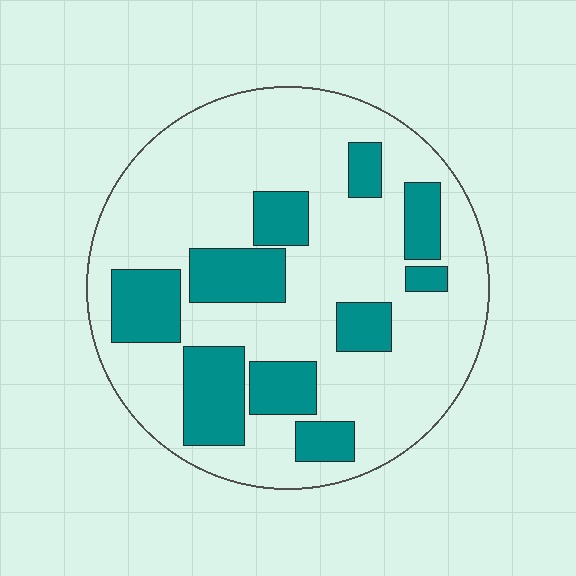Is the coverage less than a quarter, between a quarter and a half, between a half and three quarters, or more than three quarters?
Between a quarter and a half.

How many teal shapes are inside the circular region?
10.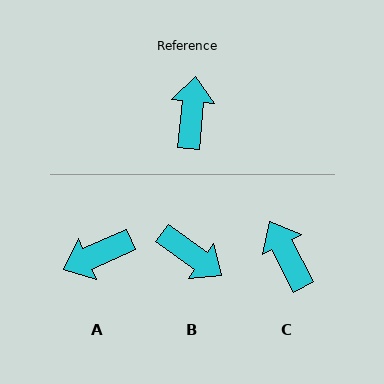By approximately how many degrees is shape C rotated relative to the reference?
Approximately 32 degrees counter-clockwise.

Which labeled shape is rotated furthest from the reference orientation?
B, about 121 degrees away.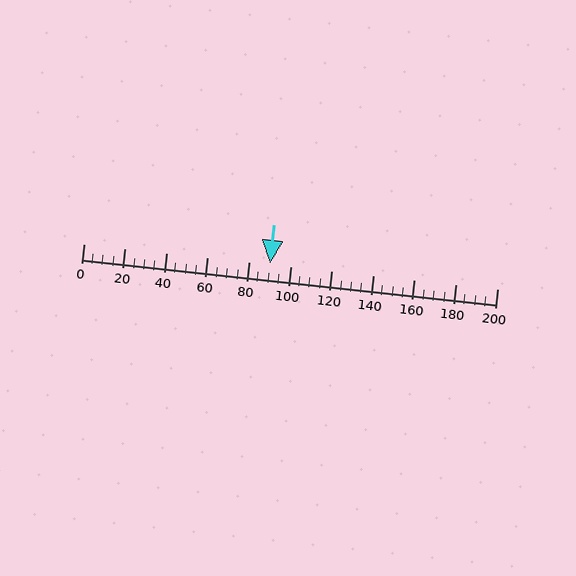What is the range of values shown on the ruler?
The ruler shows values from 0 to 200.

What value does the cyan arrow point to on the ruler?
The cyan arrow points to approximately 90.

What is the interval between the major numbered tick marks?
The major tick marks are spaced 20 units apart.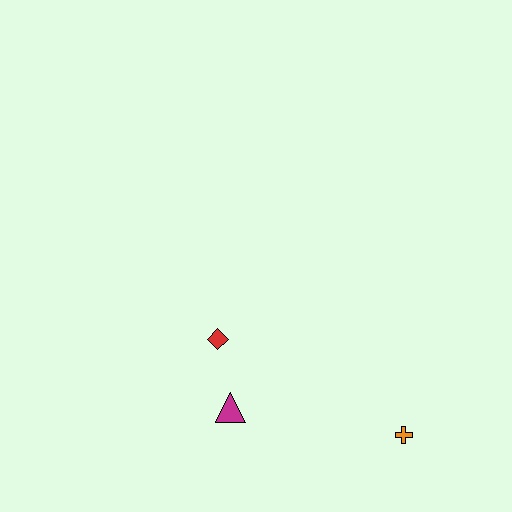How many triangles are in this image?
There is 1 triangle.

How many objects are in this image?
There are 3 objects.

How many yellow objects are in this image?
There are no yellow objects.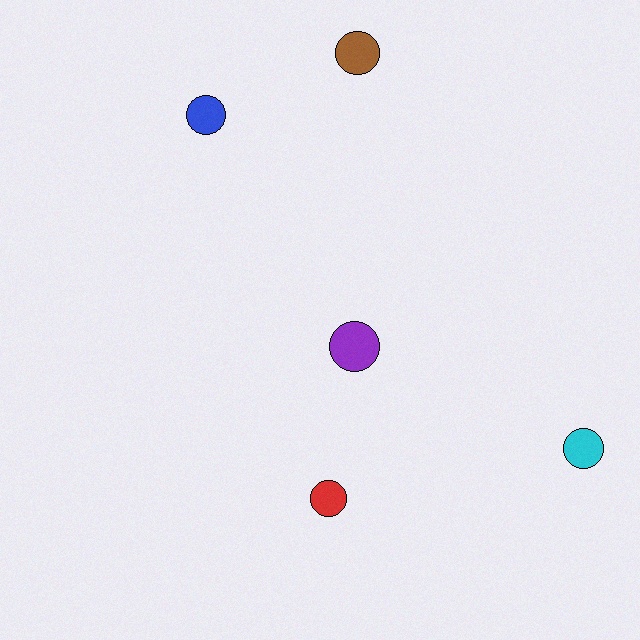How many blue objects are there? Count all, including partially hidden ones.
There is 1 blue object.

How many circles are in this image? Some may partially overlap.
There are 5 circles.